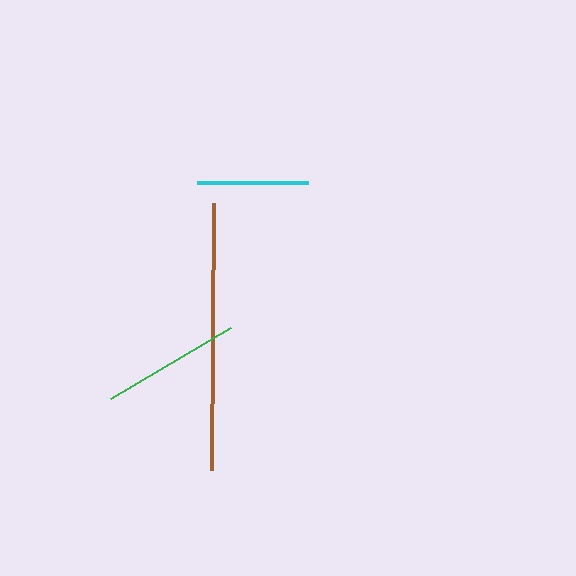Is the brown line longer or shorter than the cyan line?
The brown line is longer than the cyan line.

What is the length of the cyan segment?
The cyan segment is approximately 111 pixels long.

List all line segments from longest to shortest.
From longest to shortest: brown, green, cyan.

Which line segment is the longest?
The brown line is the longest at approximately 267 pixels.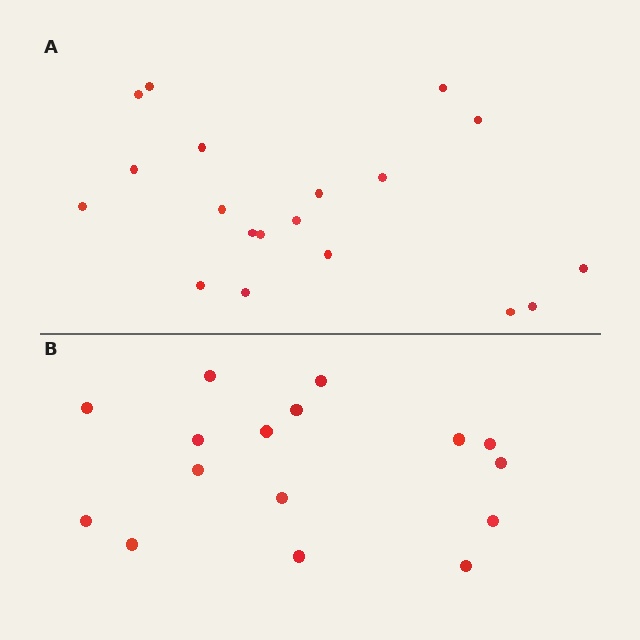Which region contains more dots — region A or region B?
Region A (the top region) has more dots.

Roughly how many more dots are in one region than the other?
Region A has just a few more — roughly 2 or 3 more dots than region B.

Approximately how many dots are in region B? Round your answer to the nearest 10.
About 20 dots. (The exact count is 16, which rounds to 20.)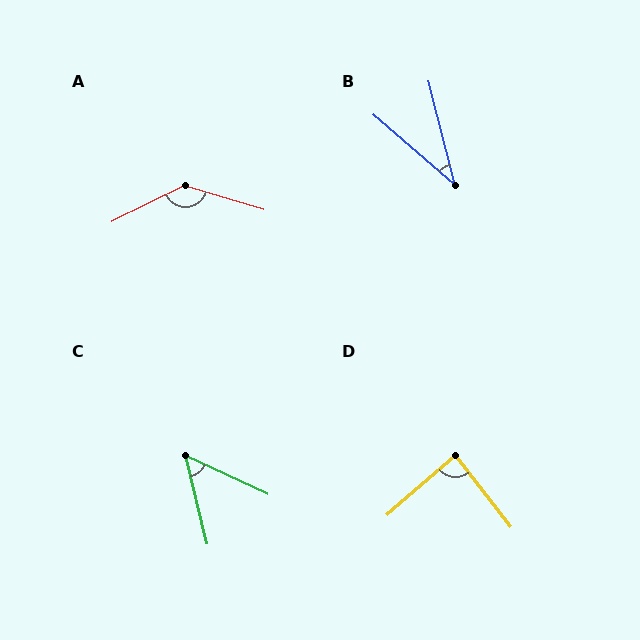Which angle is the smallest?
B, at approximately 35 degrees.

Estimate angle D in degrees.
Approximately 87 degrees.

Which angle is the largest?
A, at approximately 137 degrees.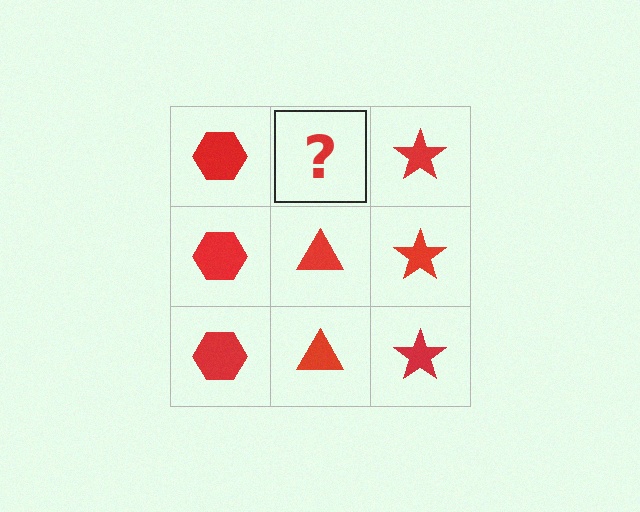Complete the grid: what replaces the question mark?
The question mark should be replaced with a red triangle.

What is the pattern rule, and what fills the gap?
The rule is that each column has a consistent shape. The gap should be filled with a red triangle.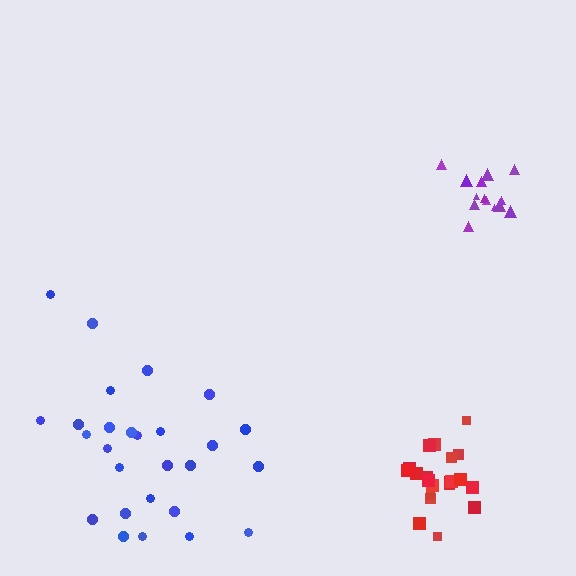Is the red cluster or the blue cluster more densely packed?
Red.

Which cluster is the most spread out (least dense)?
Blue.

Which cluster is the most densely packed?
Purple.